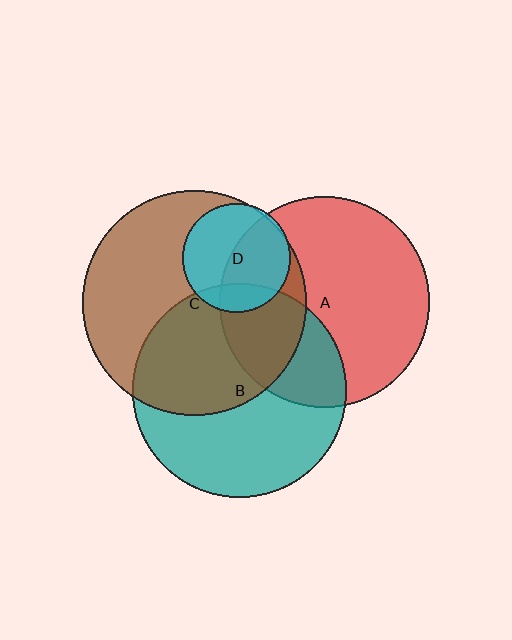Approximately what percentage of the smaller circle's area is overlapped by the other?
Approximately 50%.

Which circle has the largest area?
Circle C (brown).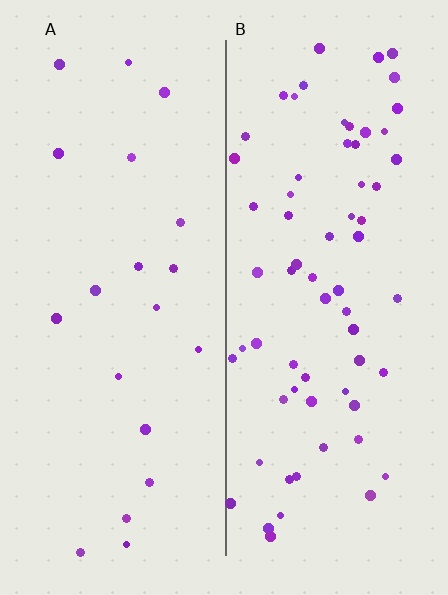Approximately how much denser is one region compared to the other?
Approximately 3.3× — region B over region A.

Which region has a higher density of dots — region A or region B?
B (the right).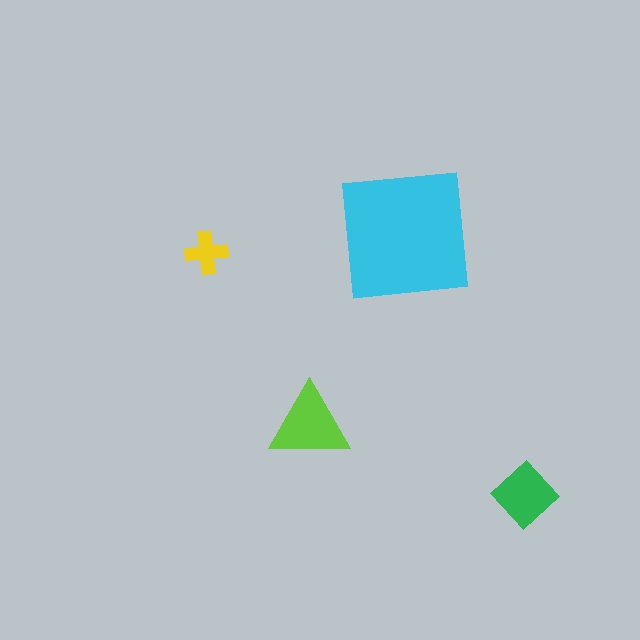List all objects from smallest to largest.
The yellow cross, the green diamond, the lime triangle, the cyan square.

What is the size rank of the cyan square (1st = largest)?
1st.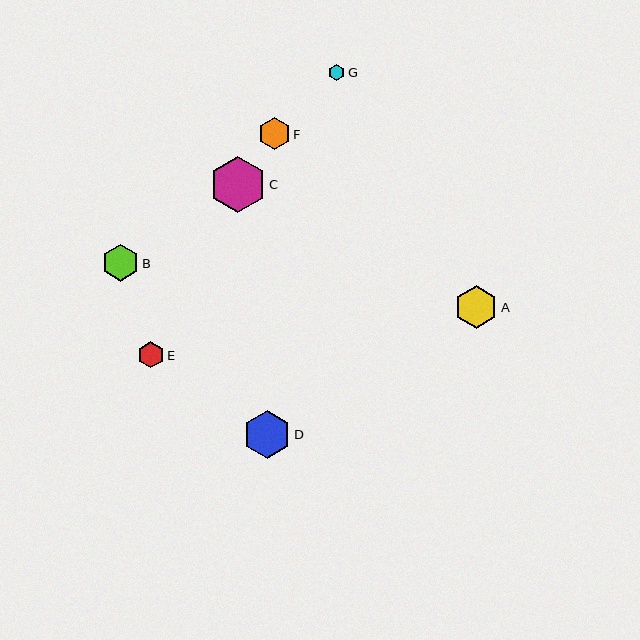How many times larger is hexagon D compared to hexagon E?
Hexagon D is approximately 1.8 times the size of hexagon E.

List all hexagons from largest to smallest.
From largest to smallest: C, D, A, B, F, E, G.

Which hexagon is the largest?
Hexagon C is the largest with a size of approximately 57 pixels.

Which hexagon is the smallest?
Hexagon G is the smallest with a size of approximately 17 pixels.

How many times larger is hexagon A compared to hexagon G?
Hexagon A is approximately 2.5 times the size of hexagon G.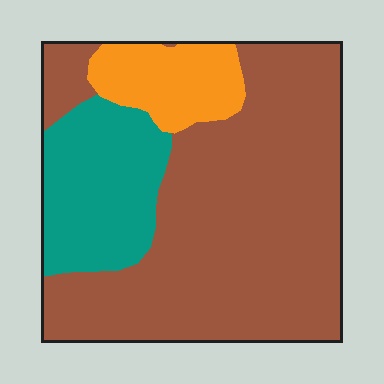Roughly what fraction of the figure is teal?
Teal takes up between a sixth and a third of the figure.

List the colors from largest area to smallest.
From largest to smallest: brown, teal, orange.